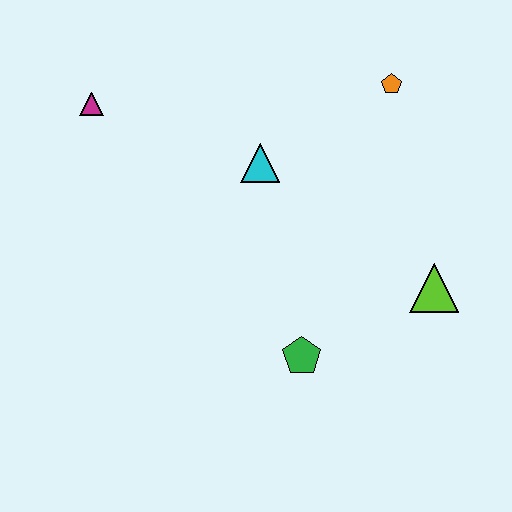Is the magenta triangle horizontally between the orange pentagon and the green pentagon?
No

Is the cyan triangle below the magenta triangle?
Yes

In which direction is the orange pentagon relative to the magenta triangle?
The orange pentagon is to the right of the magenta triangle.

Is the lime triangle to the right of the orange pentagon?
Yes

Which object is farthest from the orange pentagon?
The magenta triangle is farthest from the orange pentagon.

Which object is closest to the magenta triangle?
The cyan triangle is closest to the magenta triangle.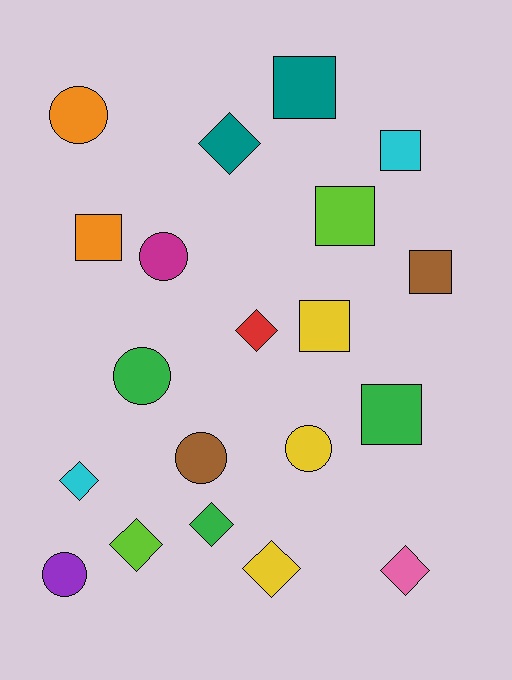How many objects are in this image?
There are 20 objects.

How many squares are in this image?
There are 7 squares.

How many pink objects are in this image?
There is 1 pink object.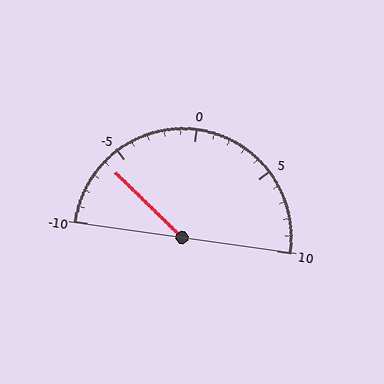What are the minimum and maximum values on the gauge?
The gauge ranges from -10 to 10.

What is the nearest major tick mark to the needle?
The nearest major tick mark is -5.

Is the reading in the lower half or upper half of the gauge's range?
The reading is in the lower half of the range (-10 to 10).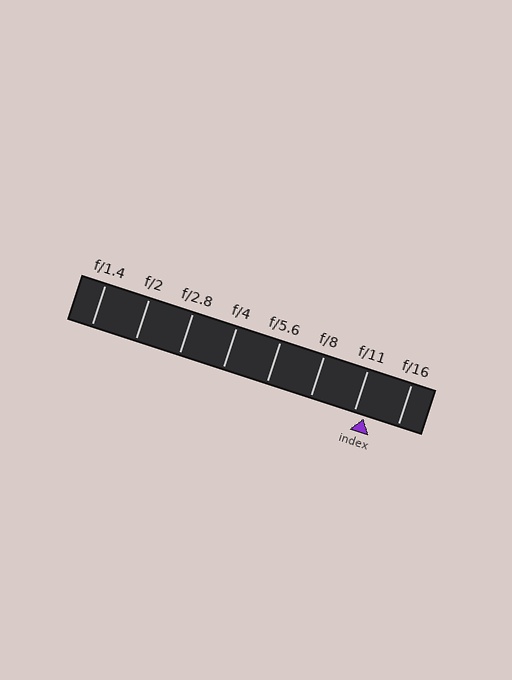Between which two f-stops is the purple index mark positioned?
The index mark is between f/11 and f/16.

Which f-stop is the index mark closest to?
The index mark is closest to f/11.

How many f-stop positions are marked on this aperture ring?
There are 8 f-stop positions marked.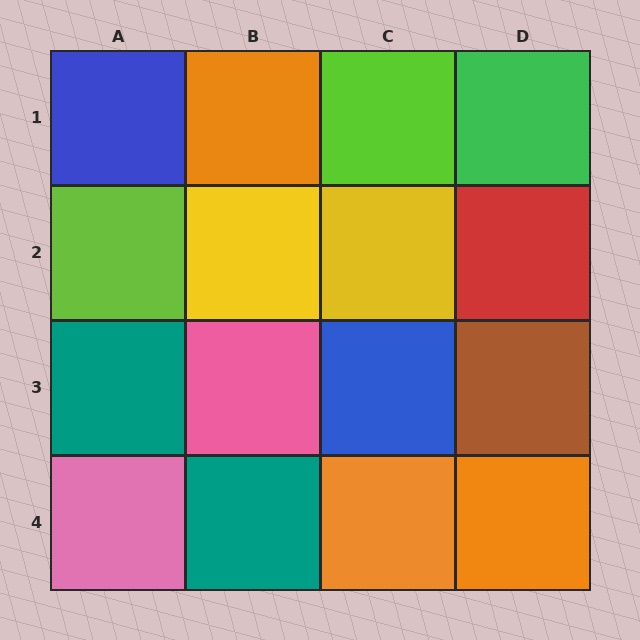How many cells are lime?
2 cells are lime.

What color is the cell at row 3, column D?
Brown.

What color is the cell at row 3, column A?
Teal.